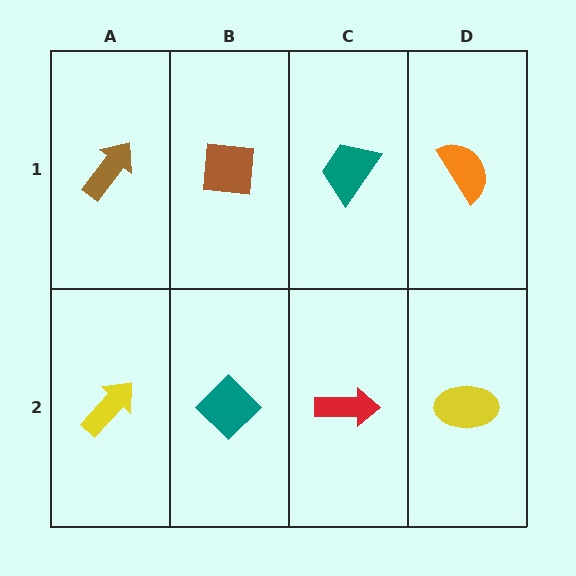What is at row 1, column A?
A brown arrow.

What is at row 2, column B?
A teal diamond.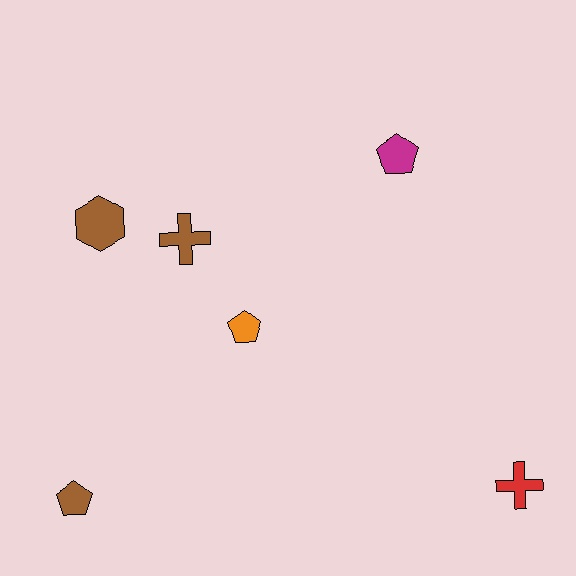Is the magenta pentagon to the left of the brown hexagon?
No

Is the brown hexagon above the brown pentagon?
Yes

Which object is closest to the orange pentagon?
The brown cross is closest to the orange pentagon.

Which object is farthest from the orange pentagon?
The red cross is farthest from the orange pentagon.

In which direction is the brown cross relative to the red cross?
The brown cross is to the left of the red cross.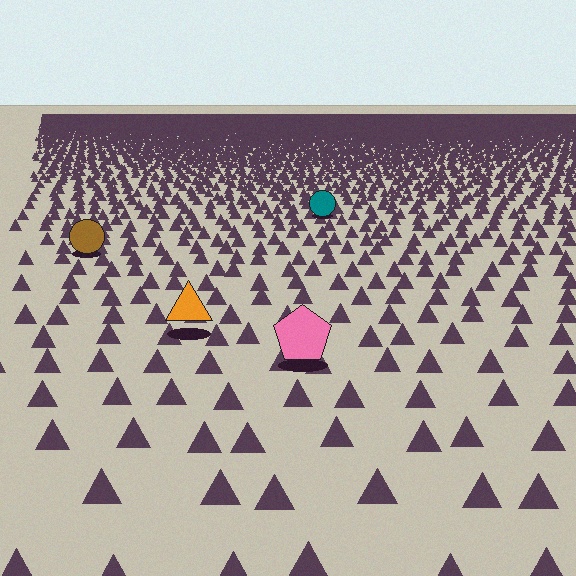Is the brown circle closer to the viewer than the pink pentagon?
No. The pink pentagon is closer — you can tell from the texture gradient: the ground texture is coarser near it.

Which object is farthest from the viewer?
The teal circle is farthest from the viewer. It appears smaller and the ground texture around it is denser.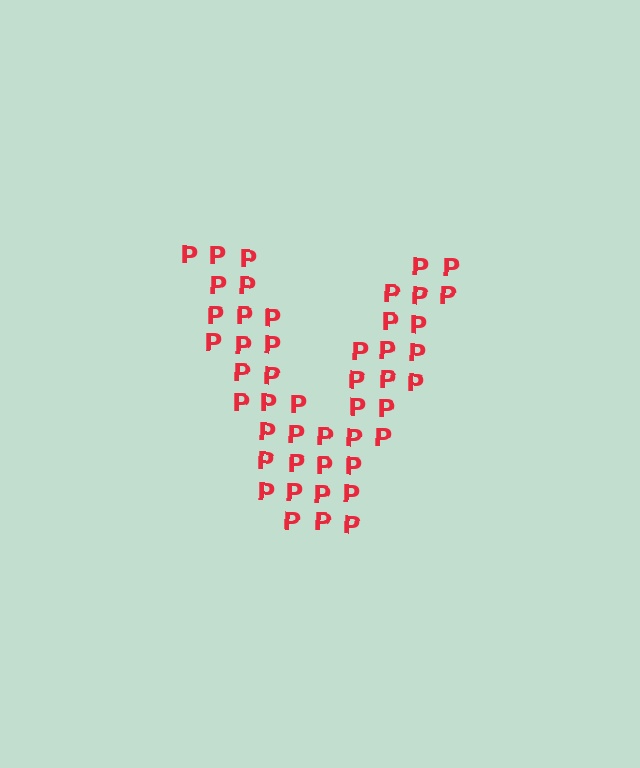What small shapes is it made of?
It is made of small letter P's.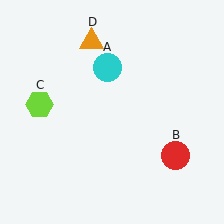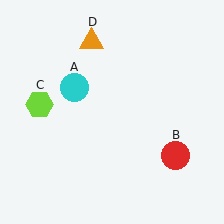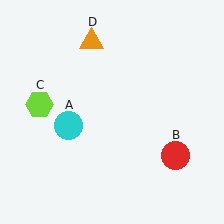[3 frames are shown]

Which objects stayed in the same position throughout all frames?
Red circle (object B) and lime hexagon (object C) and orange triangle (object D) remained stationary.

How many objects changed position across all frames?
1 object changed position: cyan circle (object A).